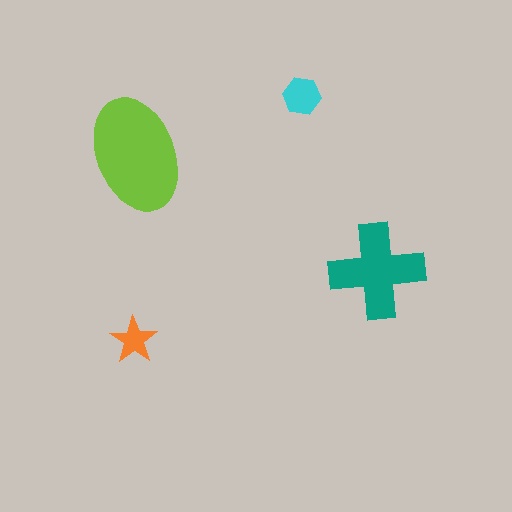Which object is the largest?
The lime ellipse.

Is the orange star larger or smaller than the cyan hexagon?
Smaller.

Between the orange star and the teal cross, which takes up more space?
The teal cross.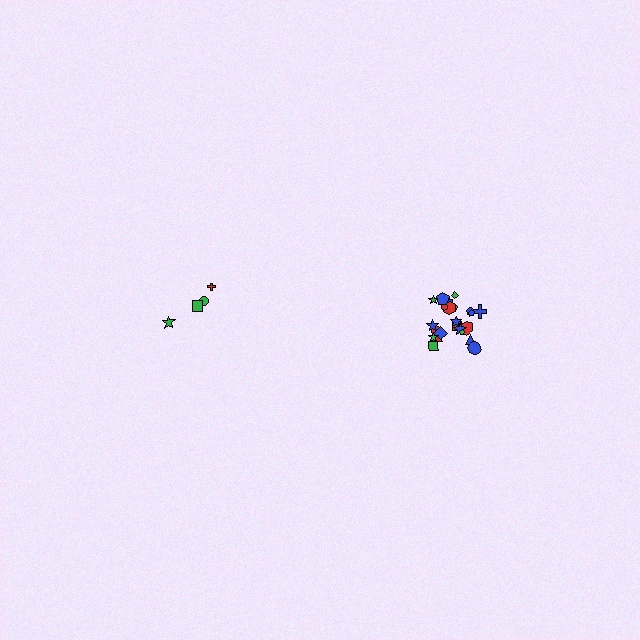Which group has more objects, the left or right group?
The right group.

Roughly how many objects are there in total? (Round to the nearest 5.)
Roughly 30 objects in total.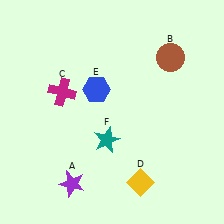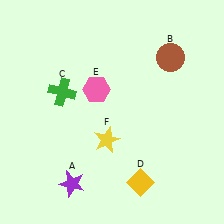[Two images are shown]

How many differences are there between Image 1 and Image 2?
There are 3 differences between the two images.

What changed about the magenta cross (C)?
In Image 1, C is magenta. In Image 2, it changed to green.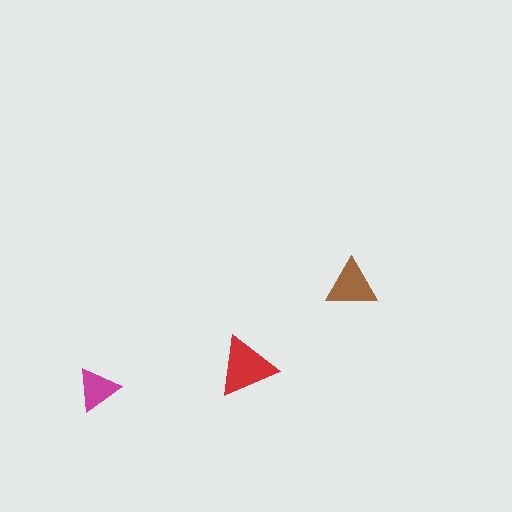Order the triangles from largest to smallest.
the red one, the brown one, the magenta one.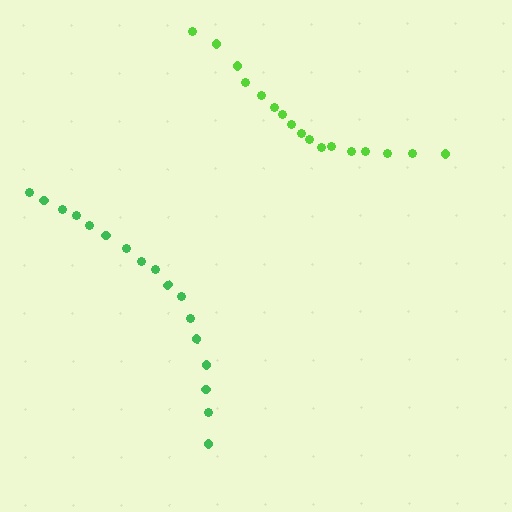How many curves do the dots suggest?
There are 2 distinct paths.